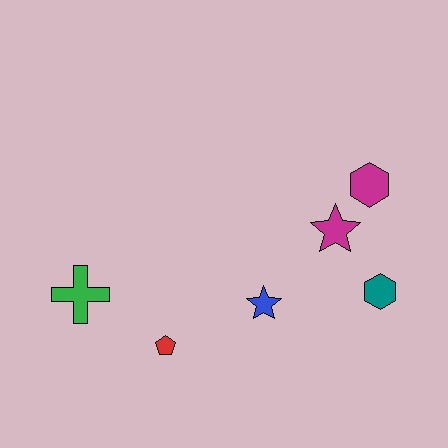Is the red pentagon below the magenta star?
Yes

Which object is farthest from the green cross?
The magenta hexagon is farthest from the green cross.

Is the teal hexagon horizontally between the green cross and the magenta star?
No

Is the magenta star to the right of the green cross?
Yes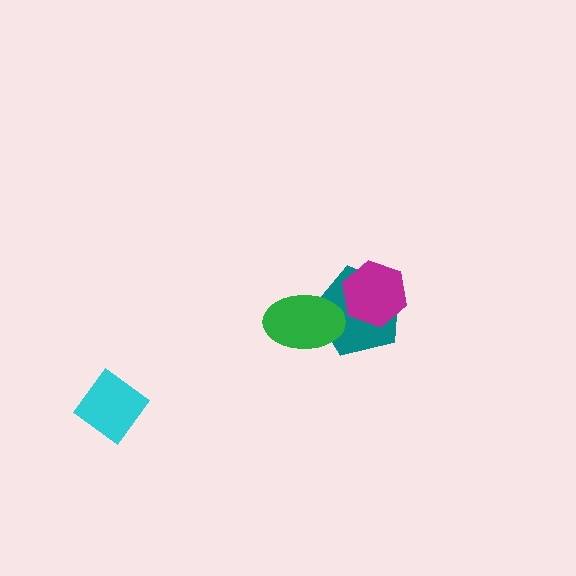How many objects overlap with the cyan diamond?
0 objects overlap with the cyan diamond.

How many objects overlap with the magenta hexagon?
1 object overlaps with the magenta hexagon.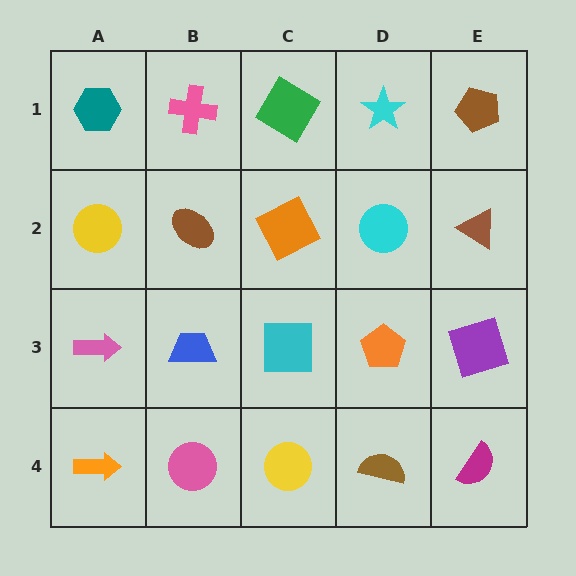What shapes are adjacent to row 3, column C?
An orange square (row 2, column C), a yellow circle (row 4, column C), a blue trapezoid (row 3, column B), an orange pentagon (row 3, column D).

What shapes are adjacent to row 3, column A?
A yellow circle (row 2, column A), an orange arrow (row 4, column A), a blue trapezoid (row 3, column B).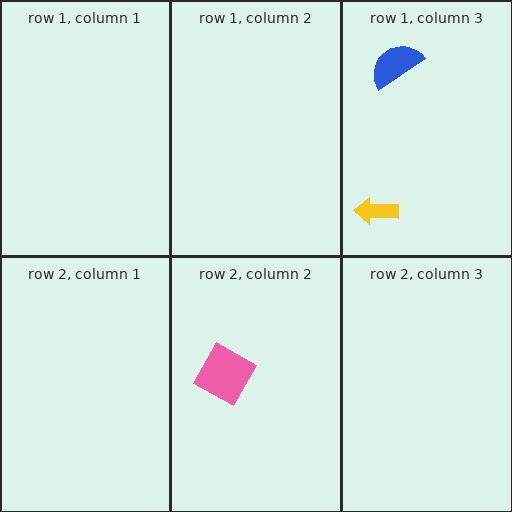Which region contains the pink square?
The row 2, column 2 region.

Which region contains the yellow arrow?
The row 1, column 3 region.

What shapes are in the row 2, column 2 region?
The pink square.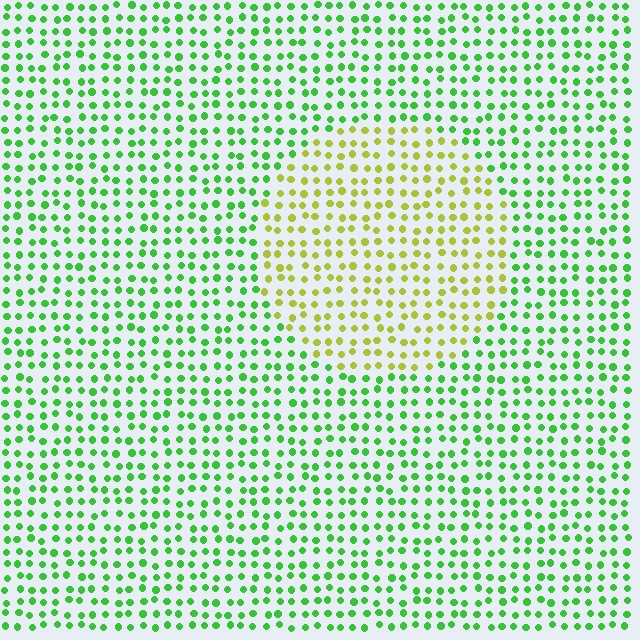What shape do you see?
I see a circle.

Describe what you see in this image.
The image is filled with small green elements in a uniform arrangement. A circle-shaped region is visible where the elements are tinted to a slightly different hue, forming a subtle color boundary.